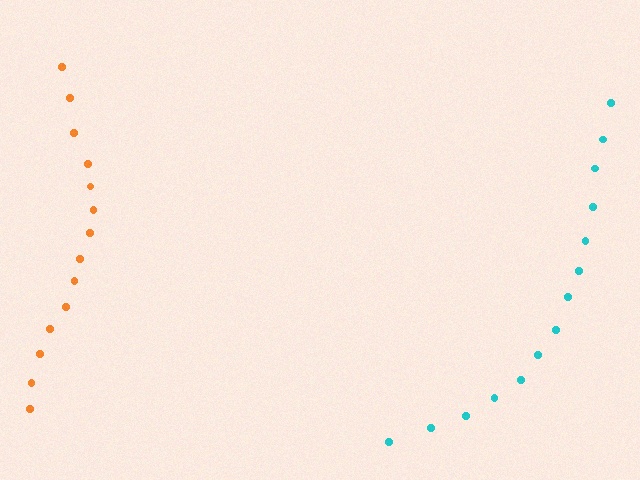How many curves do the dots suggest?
There are 2 distinct paths.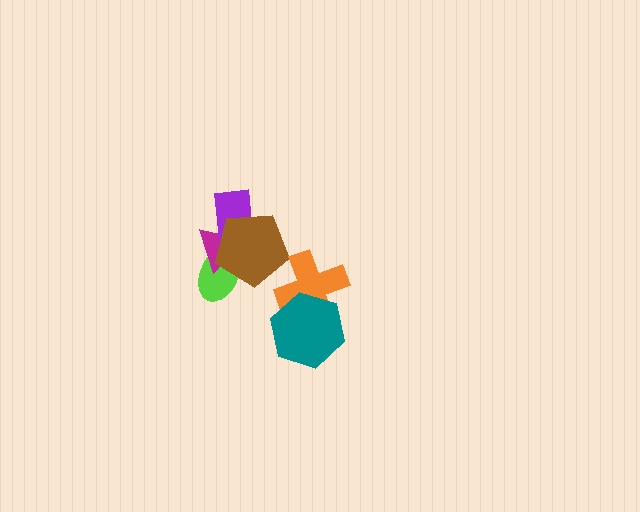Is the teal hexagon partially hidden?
No, no other shape covers it.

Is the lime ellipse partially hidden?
Yes, it is partially covered by another shape.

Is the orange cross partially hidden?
Yes, it is partially covered by another shape.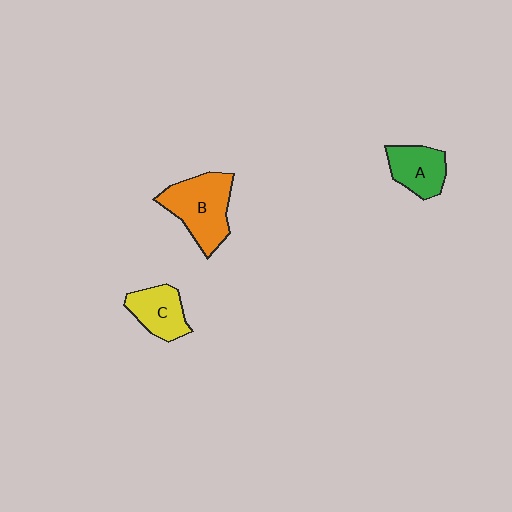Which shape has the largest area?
Shape B (orange).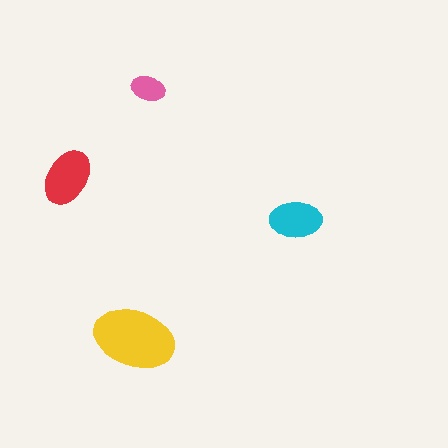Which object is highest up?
The pink ellipse is topmost.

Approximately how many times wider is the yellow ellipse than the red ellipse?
About 1.5 times wider.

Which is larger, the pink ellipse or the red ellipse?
The red one.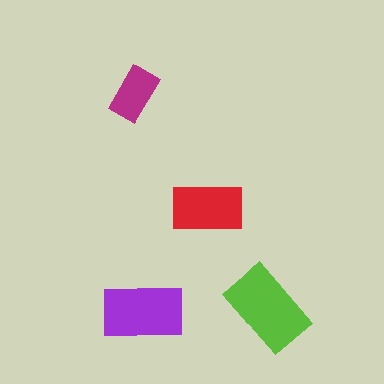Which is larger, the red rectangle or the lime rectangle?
The lime one.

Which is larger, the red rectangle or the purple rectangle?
The purple one.